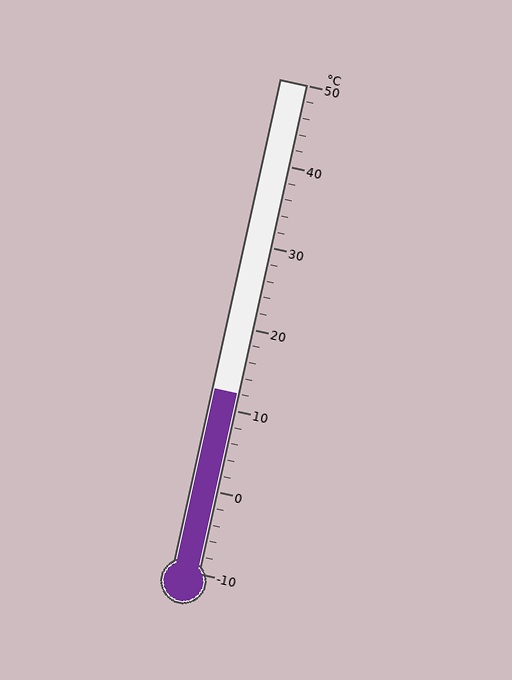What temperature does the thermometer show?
The thermometer shows approximately 12°C.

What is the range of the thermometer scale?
The thermometer scale ranges from -10°C to 50°C.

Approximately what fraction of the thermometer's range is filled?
The thermometer is filled to approximately 35% of its range.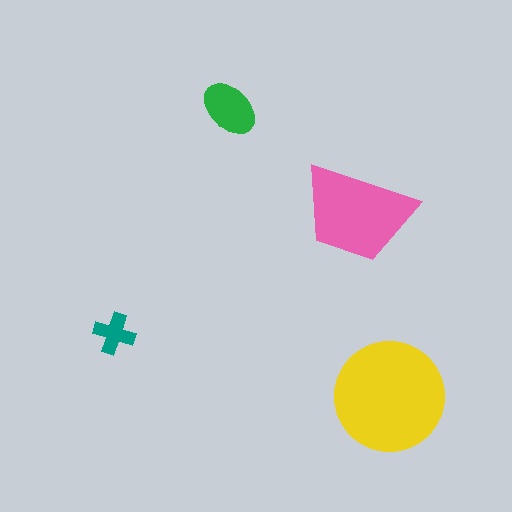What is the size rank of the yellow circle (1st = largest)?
1st.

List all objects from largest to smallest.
The yellow circle, the pink trapezoid, the green ellipse, the teal cross.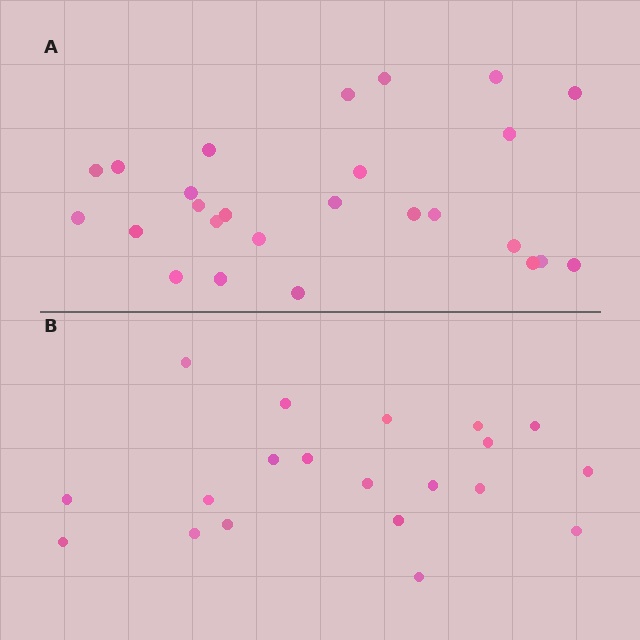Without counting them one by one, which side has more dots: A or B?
Region A (the top region) has more dots.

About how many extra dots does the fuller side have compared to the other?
Region A has about 6 more dots than region B.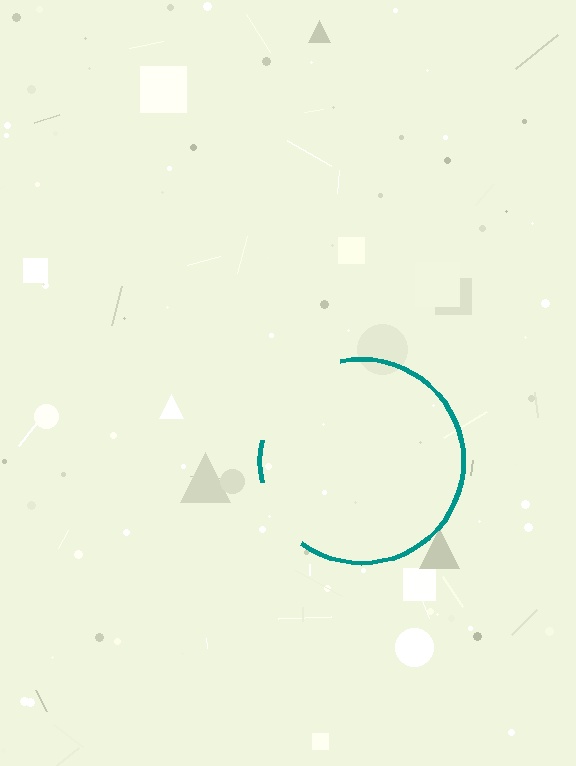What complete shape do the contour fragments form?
The contour fragments form a circle.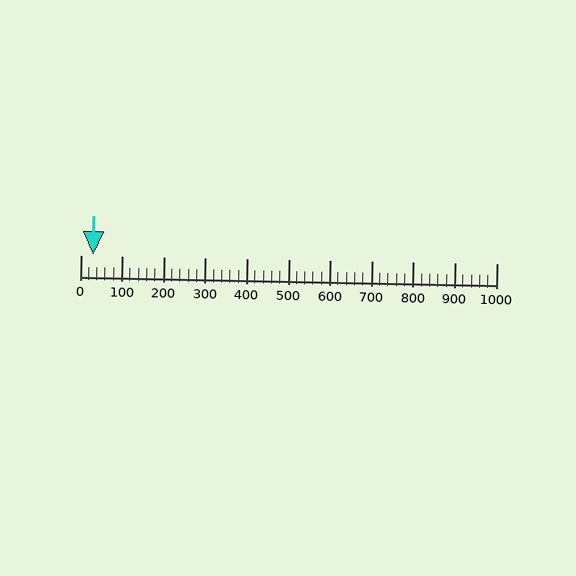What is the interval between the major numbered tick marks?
The major tick marks are spaced 100 units apart.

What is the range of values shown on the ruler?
The ruler shows values from 0 to 1000.